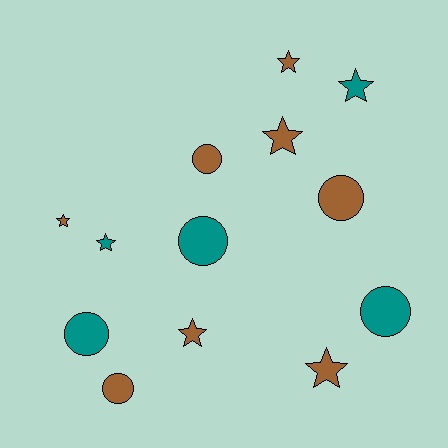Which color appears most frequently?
Brown, with 8 objects.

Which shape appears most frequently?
Star, with 7 objects.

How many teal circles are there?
There are 3 teal circles.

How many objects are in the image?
There are 13 objects.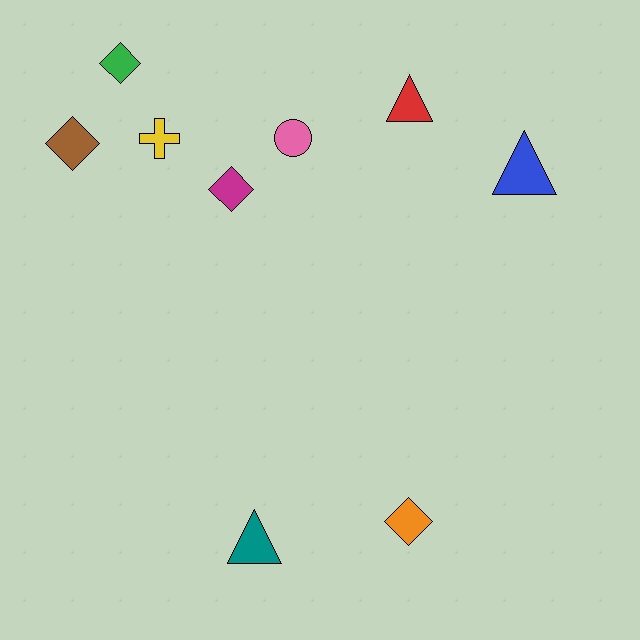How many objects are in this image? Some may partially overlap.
There are 9 objects.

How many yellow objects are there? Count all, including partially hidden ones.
There is 1 yellow object.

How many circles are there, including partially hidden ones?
There is 1 circle.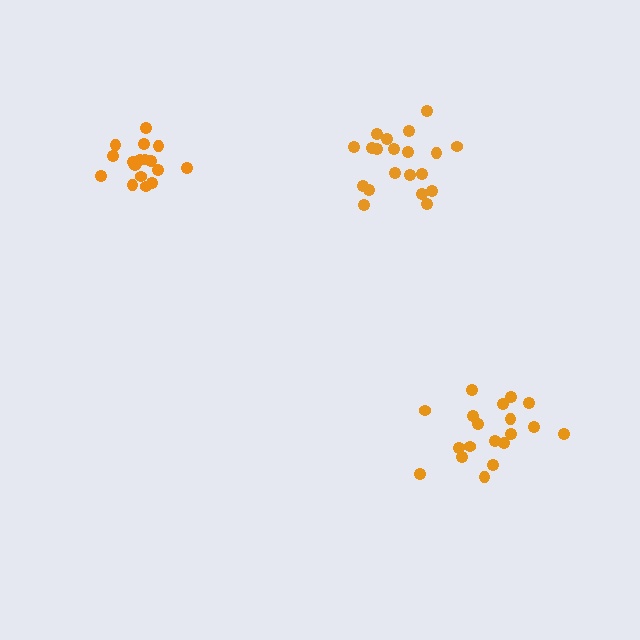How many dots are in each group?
Group 1: 19 dots, Group 2: 17 dots, Group 3: 20 dots (56 total).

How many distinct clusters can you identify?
There are 3 distinct clusters.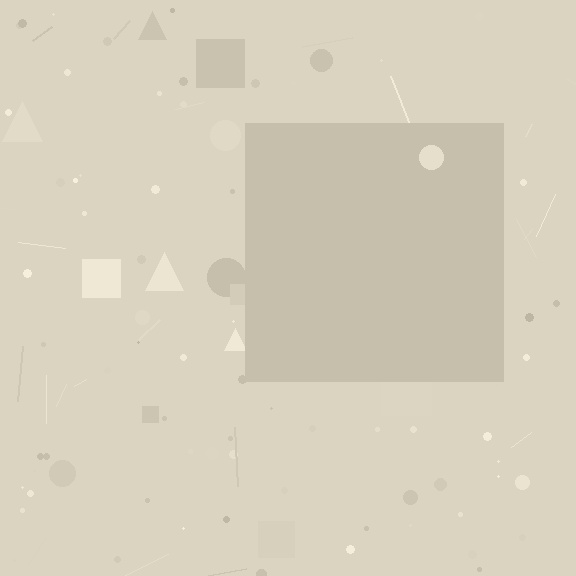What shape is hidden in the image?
A square is hidden in the image.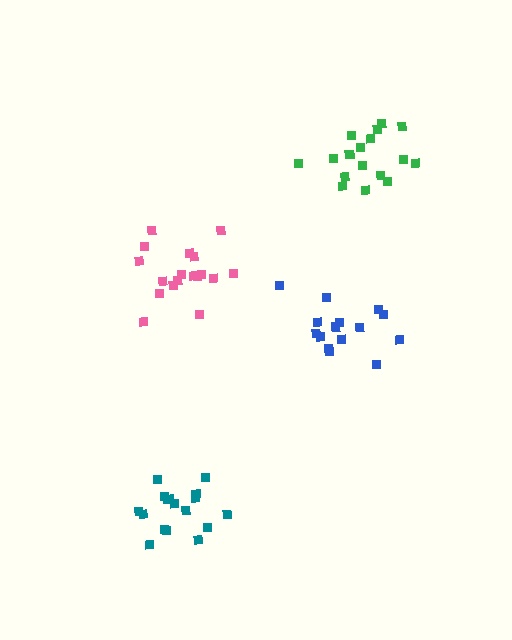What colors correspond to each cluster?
The clusters are colored: teal, pink, blue, green.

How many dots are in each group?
Group 1: 17 dots, Group 2: 18 dots, Group 3: 16 dots, Group 4: 17 dots (68 total).